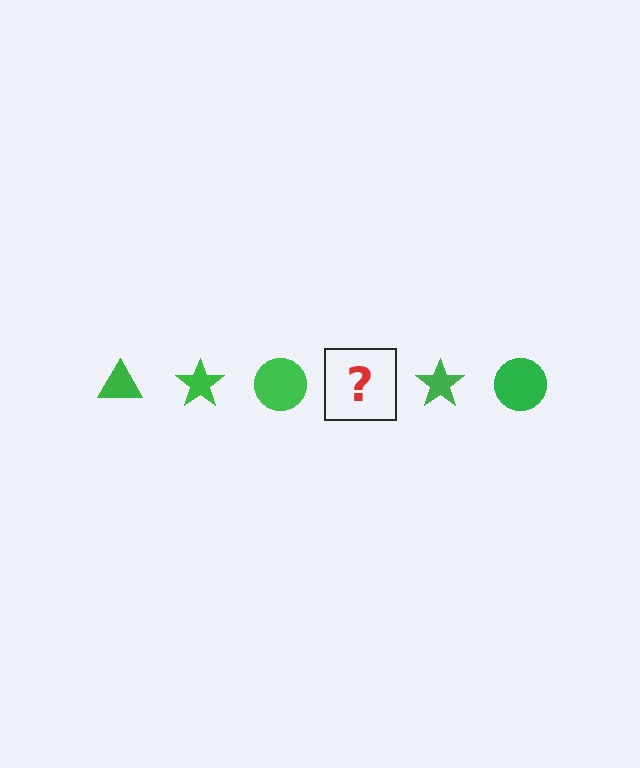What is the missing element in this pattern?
The missing element is a green triangle.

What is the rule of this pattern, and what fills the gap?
The rule is that the pattern cycles through triangle, star, circle shapes in green. The gap should be filled with a green triangle.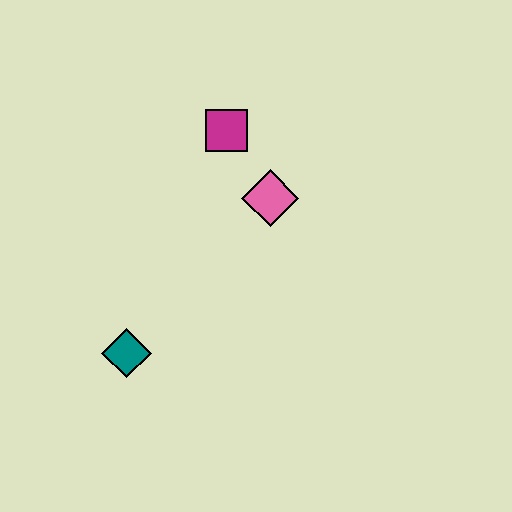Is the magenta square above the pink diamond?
Yes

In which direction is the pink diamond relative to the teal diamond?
The pink diamond is above the teal diamond.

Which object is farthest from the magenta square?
The teal diamond is farthest from the magenta square.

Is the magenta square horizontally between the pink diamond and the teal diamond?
Yes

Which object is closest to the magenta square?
The pink diamond is closest to the magenta square.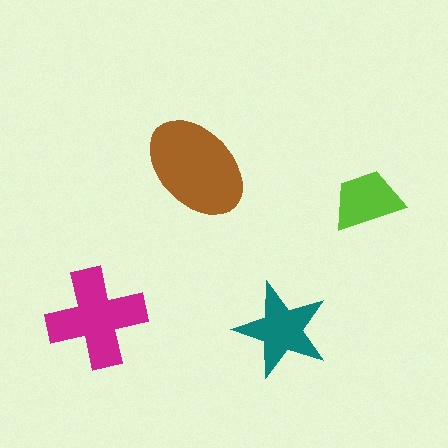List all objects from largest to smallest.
The brown ellipse, the magenta cross, the teal star, the lime trapezoid.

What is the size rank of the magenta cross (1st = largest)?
2nd.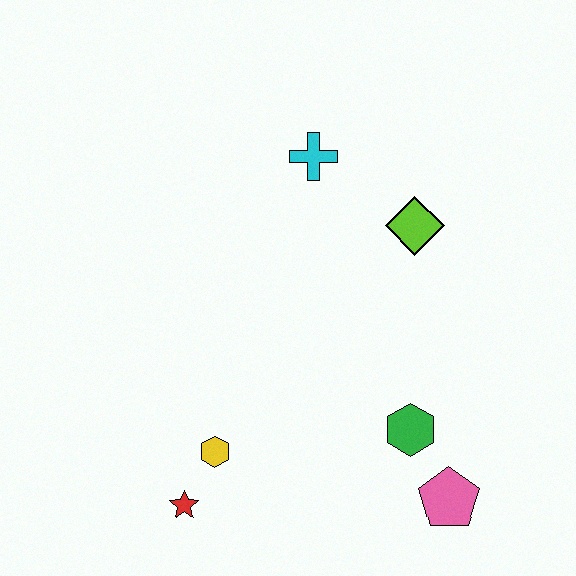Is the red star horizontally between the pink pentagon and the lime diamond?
No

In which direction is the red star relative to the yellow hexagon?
The red star is below the yellow hexagon.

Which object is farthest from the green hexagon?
The cyan cross is farthest from the green hexagon.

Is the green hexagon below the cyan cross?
Yes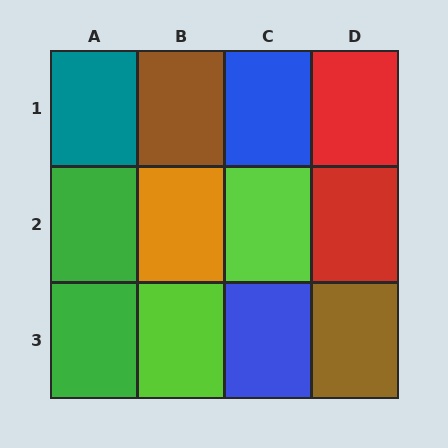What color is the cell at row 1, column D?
Red.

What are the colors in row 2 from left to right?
Green, orange, lime, red.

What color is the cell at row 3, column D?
Brown.